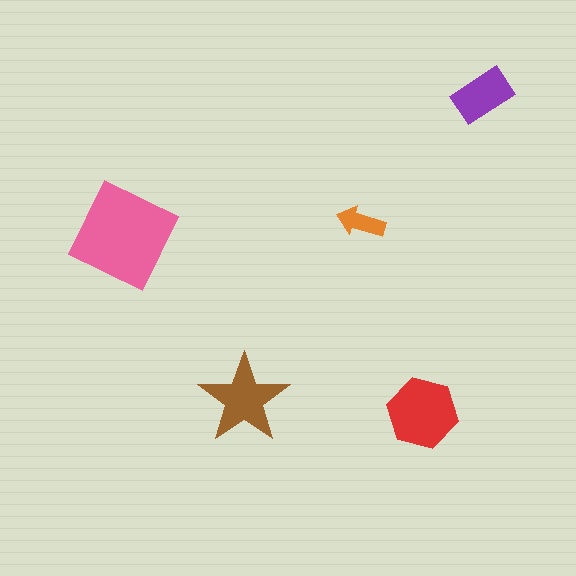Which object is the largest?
The pink square.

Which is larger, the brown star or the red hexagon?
The red hexagon.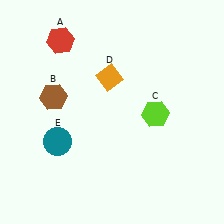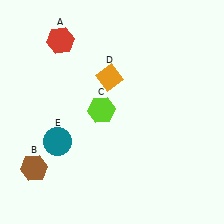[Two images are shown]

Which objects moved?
The objects that moved are: the brown hexagon (B), the lime hexagon (C).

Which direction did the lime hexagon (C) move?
The lime hexagon (C) moved left.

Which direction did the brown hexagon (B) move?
The brown hexagon (B) moved down.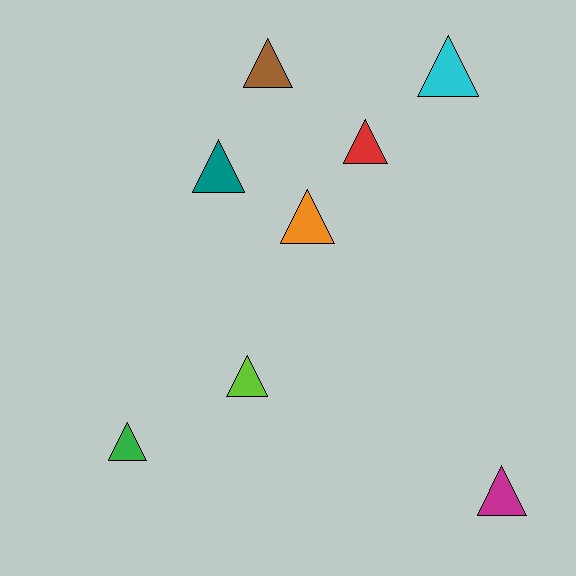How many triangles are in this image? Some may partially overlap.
There are 8 triangles.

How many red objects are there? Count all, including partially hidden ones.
There is 1 red object.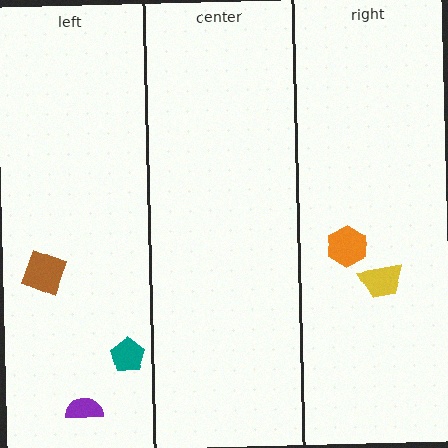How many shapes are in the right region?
2.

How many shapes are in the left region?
3.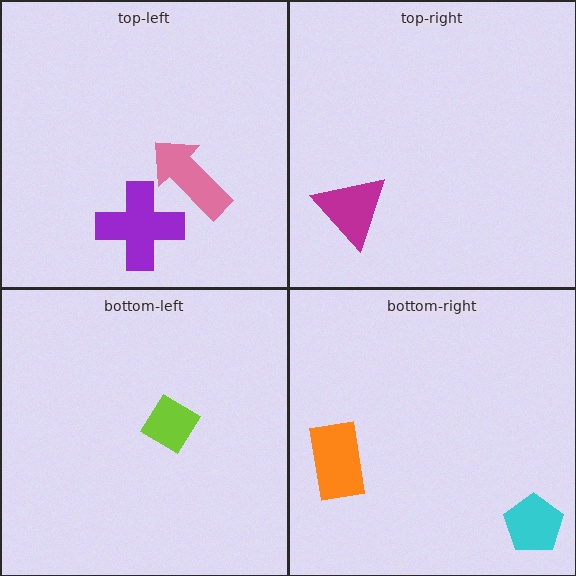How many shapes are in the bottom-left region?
1.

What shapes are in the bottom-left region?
The lime diamond.